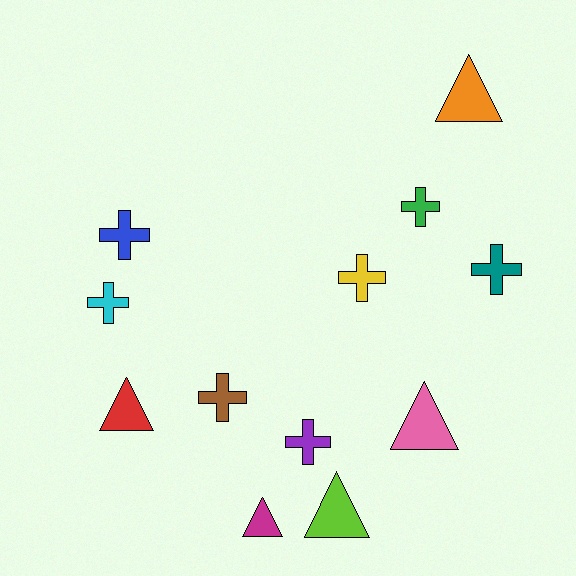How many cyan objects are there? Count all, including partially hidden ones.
There is 1 cyan object.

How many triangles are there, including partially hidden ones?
There are 5 triangles.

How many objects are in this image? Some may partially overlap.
There are 12 objects.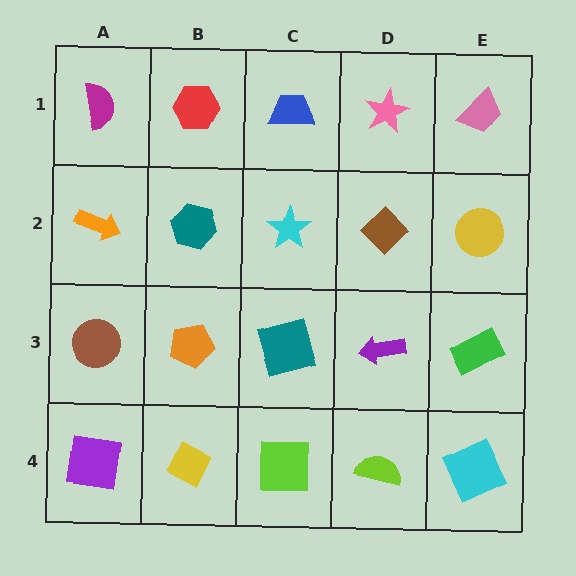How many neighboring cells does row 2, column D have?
4.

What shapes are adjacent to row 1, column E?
A yellow circle (row 2, column E), a pink star (row 1, column D).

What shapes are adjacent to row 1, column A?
An orange arrow (row 2, column A), a red hexagon (row 1, column B).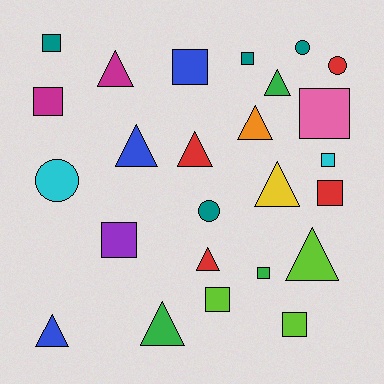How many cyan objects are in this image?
There are 2 cyan objects.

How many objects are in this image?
There are 25 objects.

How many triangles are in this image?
There are 10 triangles.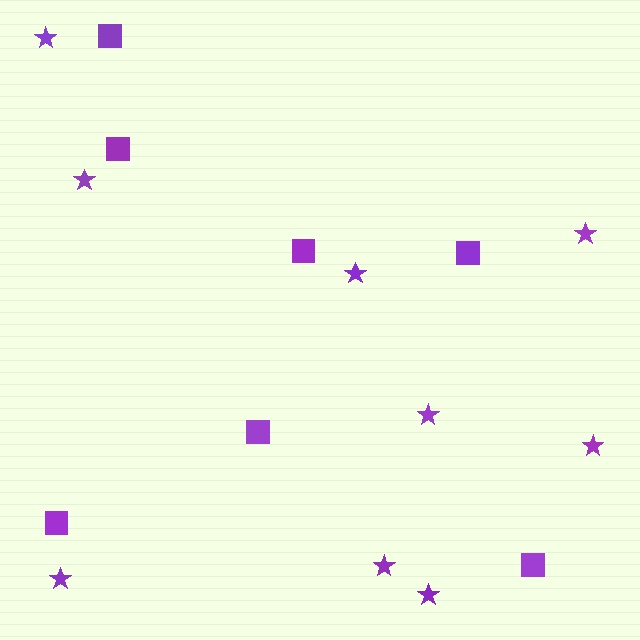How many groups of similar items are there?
There are 2 groups: one group of squares (7) and one group of stars (9).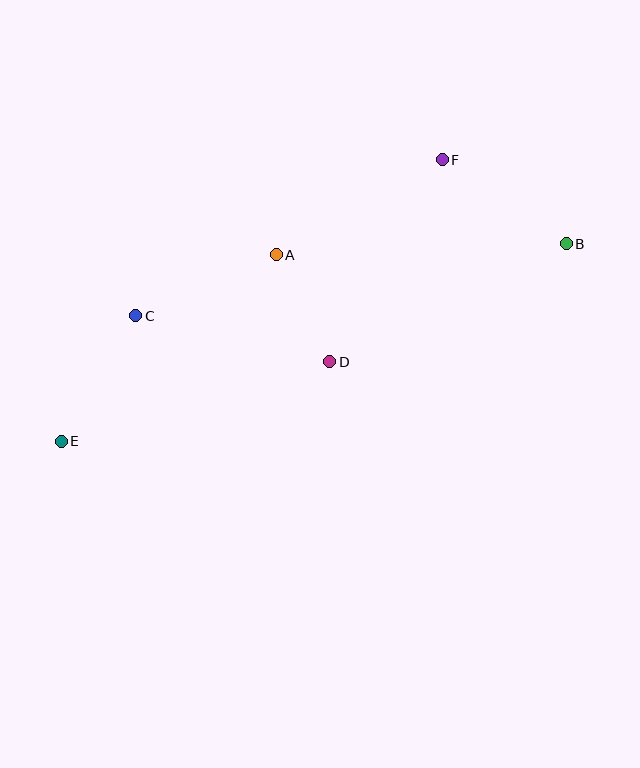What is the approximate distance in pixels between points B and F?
The distance between B and F is approximately 150 pixels.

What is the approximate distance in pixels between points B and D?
The distance between B and D is approximately 264 pixels.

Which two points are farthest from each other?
Points B and E are farthest from each other.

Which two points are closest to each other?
Points A and D are closest to each other.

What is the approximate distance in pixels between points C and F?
The distance between C and F is approximately 344 pixels.